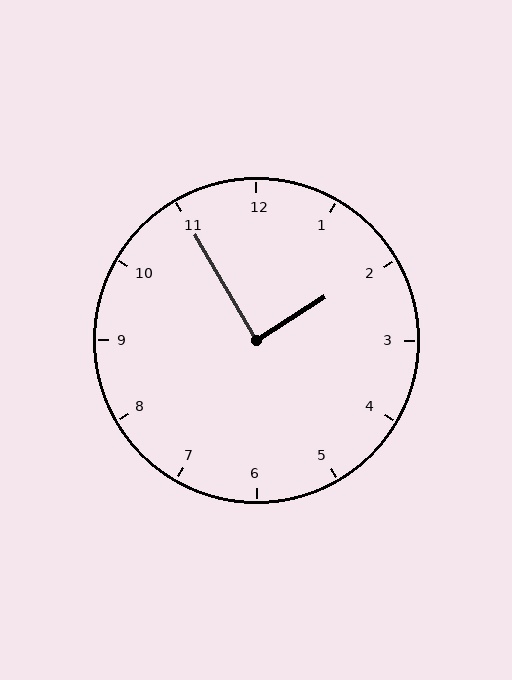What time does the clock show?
1:55.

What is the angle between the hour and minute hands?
Approximately 88 degrees.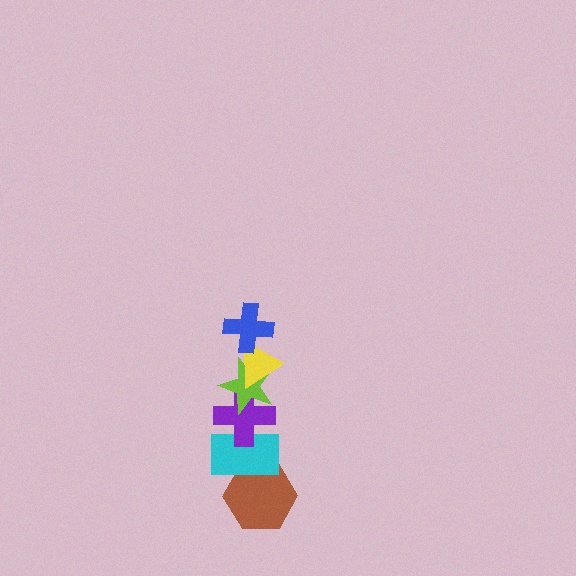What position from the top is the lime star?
The lime star is 3rd from the top.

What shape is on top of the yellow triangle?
The blue cross is on top of the yellow triangle.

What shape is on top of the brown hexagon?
The cyan rectangle is on top of the brown hexagon.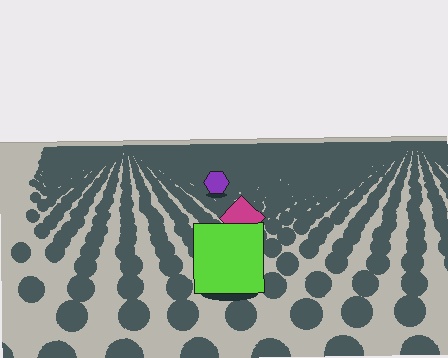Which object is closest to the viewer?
The lime square is closest. The texture marks near it are larger and more spread out.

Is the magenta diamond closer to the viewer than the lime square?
No. The lime square is closer — you can tell from the texture gradient: the ground texture is coarser near it.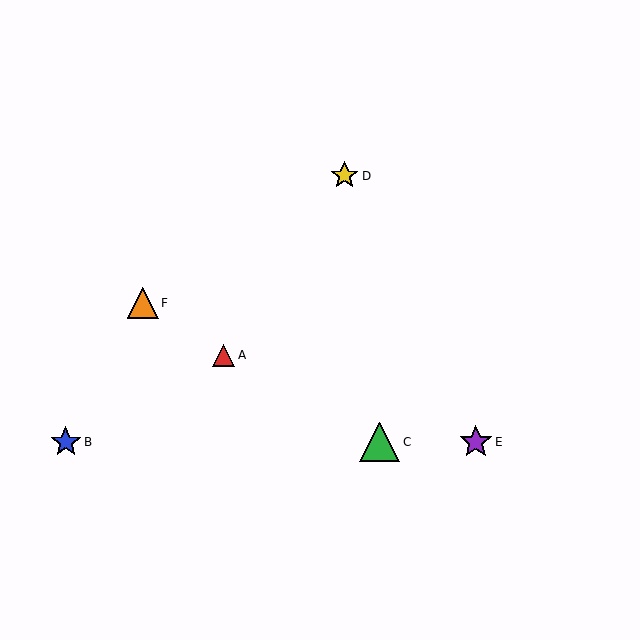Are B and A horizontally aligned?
No, B is at y≈442 and A is at y≈355.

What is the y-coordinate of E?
Object E is at y≈442.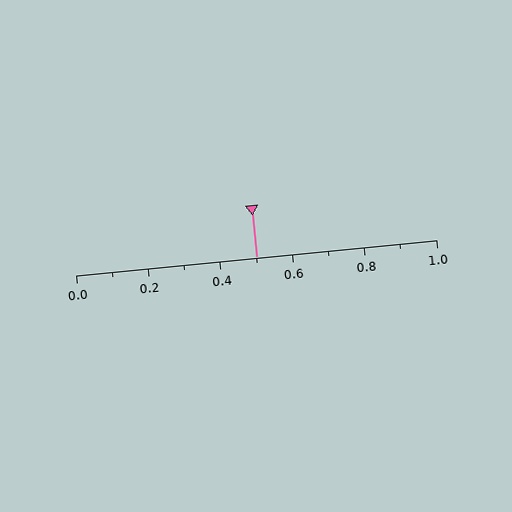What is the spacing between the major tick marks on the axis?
The major ticks are spaced 0.2 apart.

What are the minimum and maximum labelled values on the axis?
The axis runs from 0.0 to 1.0.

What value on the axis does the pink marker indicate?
The marker indicates approximately 0.5.